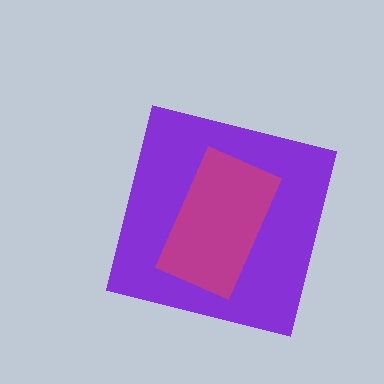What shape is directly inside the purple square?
The magenta rectangle.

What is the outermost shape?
The purple square.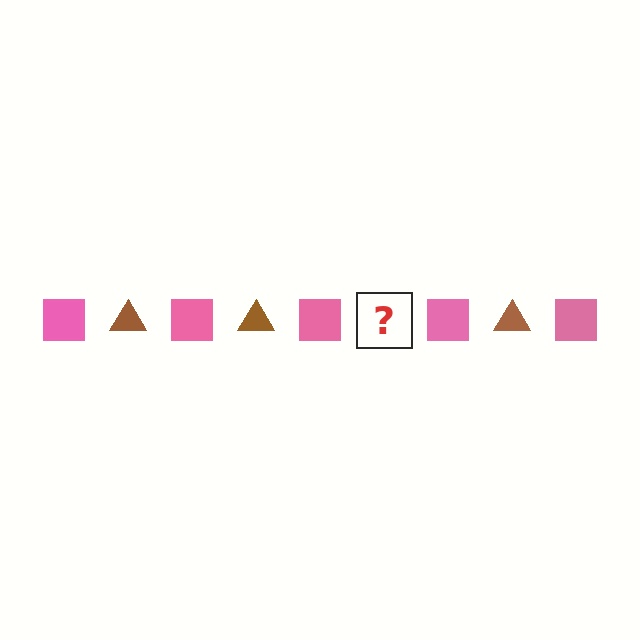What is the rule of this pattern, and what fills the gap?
The rule is that the pattern alternates between pink square and brown triangle. The gap should be filled with a brown triangle.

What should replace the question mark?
The question mark should be replaced with a brown triangle.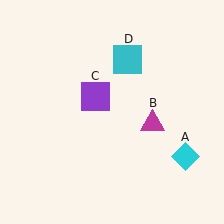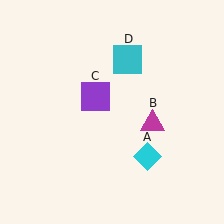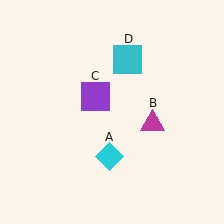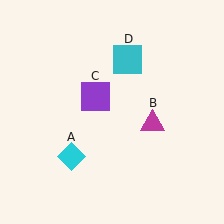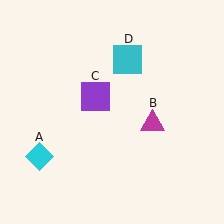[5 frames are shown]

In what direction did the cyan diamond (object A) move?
The cyan diamond (object A) moved left.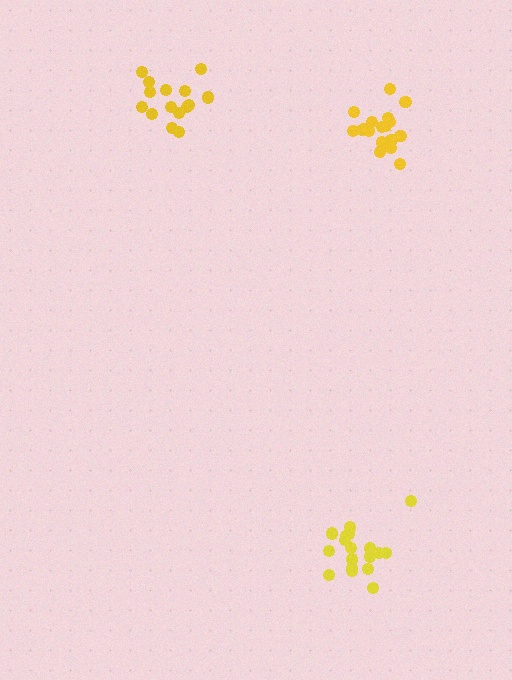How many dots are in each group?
Group 1: 15 dots, Group 2: 18 dots, Group 3: 18 dots (51 total).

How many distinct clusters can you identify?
There are 3 distinct clusters.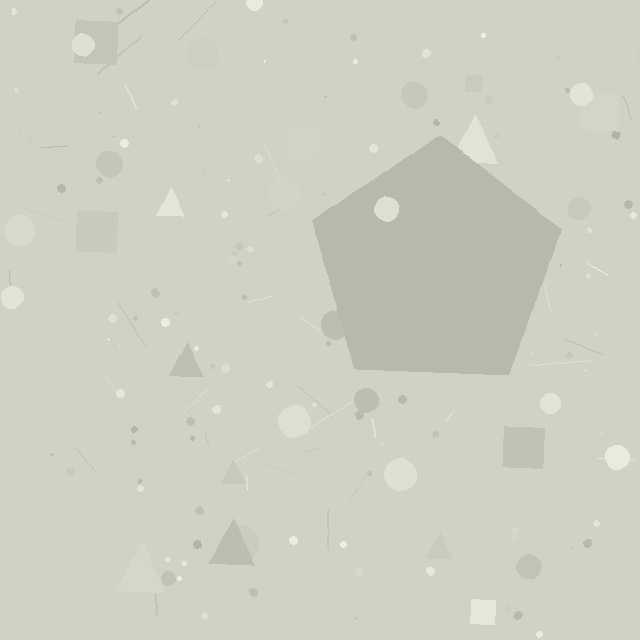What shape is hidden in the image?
A pentagon is hidden in the image.